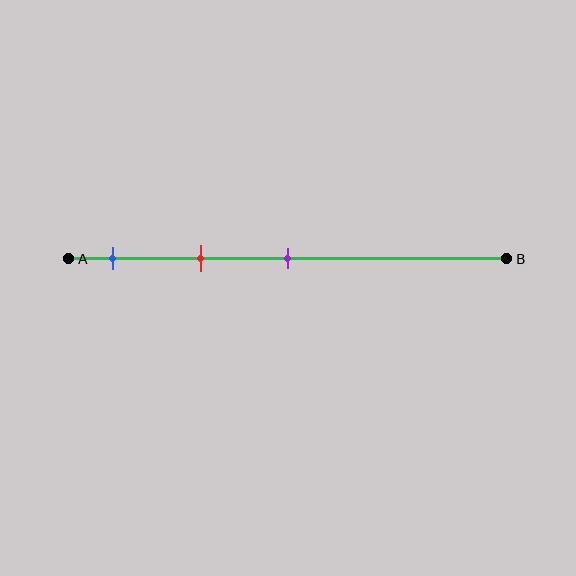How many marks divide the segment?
There are 3 marks dividing the segment.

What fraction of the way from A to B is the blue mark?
The blue mark is approximately 10% (0.1) of the way from A to B.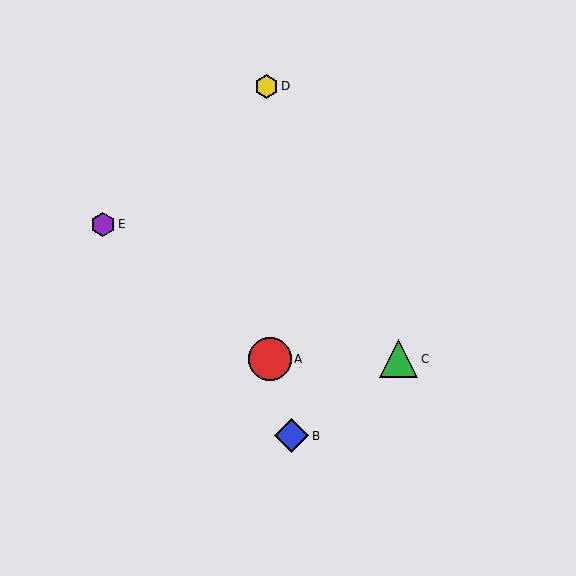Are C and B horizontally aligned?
No, C is at y≈359 and B is at y≈436.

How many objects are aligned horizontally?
2 objects (A, C) are aligned horizontally.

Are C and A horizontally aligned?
Yes, both are at y≈359.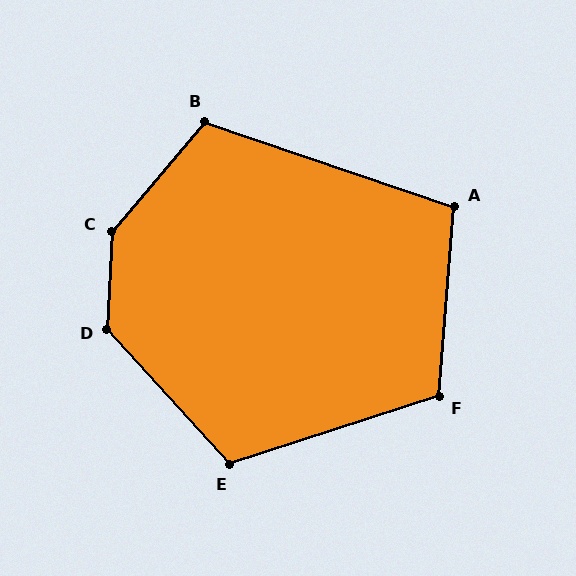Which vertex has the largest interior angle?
C, at approximately 142 degrees.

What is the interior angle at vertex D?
Approximately 135 degrees (obtuse).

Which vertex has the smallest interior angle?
A, at approximately 104 degrees.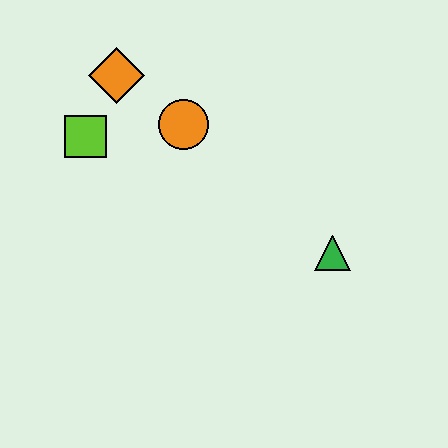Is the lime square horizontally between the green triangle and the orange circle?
No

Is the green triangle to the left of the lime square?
No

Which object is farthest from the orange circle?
The green triangle is farthest from the orange circle.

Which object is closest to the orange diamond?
The lime square is closest to the orange diamond.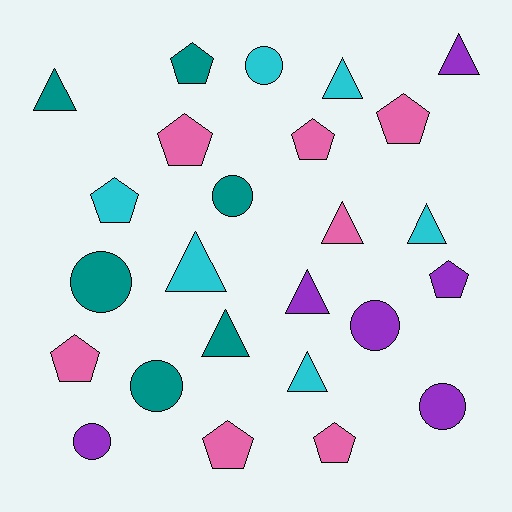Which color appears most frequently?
Pink, with 7 objects.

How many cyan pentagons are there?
There is 1 cyan pentagon.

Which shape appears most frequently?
Pentagon, with 9 objects.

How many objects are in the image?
There are 25 objects.